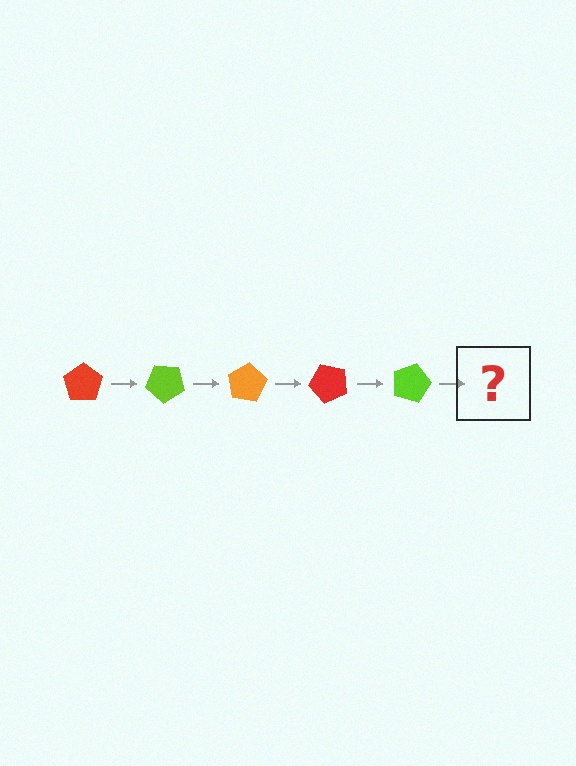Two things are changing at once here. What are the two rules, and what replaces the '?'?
The two rules are that it rotates 40 degrees each step and the color cycles through red, lime, and orange. The '?' should be an orange pentagon, rotated 200 degrees from the start.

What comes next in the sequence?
The next element should be an orange pentagon, rotated 200 degrees from the start.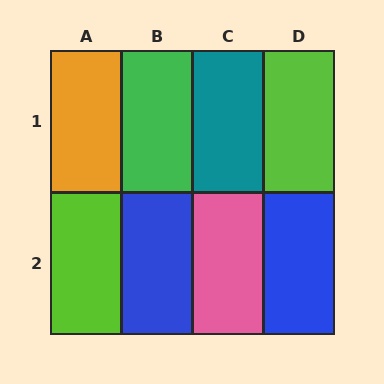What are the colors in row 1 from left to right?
Orange, green, teal, lime.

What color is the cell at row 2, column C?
Pink.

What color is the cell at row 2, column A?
Lime.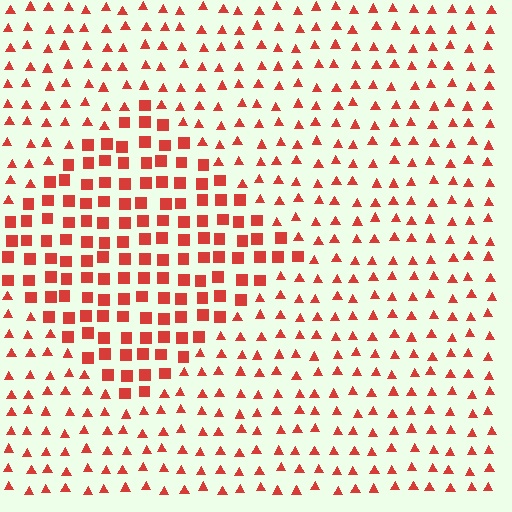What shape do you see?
I see a diamond.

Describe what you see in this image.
The image is filled with small red elements arranged in a uniform grid. A diamond-shaped region contains squares, while the surrounding area contains triangles. The boundary is defined purely by the change in element shape.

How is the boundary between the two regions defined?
The boundary is defined by a change in element shape: squares inside vs. triangles outside. All elements share the same color and spacing.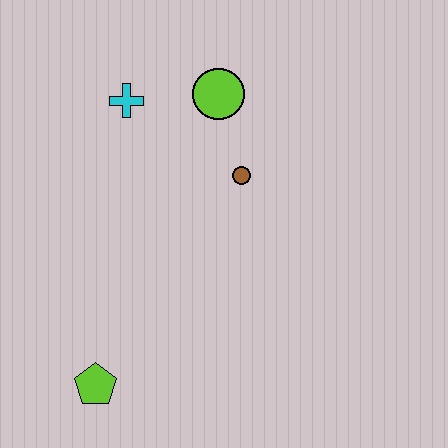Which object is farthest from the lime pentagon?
The lime circle is farthest from the lime pentagon.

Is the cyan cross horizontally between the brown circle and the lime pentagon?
Yes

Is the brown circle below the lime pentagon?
No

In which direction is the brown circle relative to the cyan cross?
The brown circle is to the right of the cyan cross.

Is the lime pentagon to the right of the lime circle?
No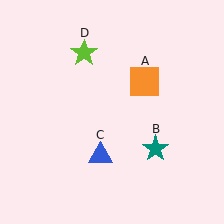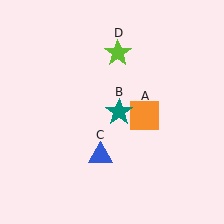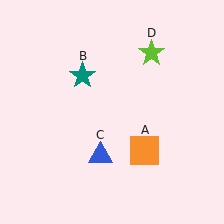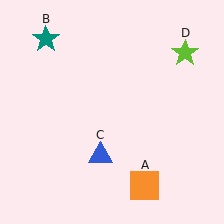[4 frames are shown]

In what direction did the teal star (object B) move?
The teal star (object B) moved up and to the left.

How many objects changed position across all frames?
3 objects changed position: orange square (object A), teal star (object B), lime star (object D).